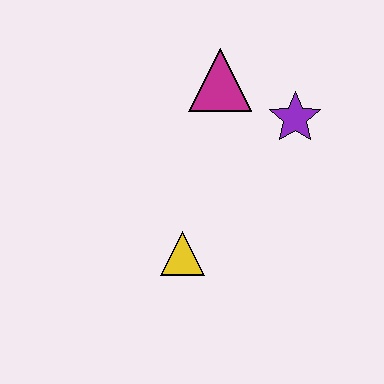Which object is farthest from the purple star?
The yellow triangle is farthest from the purple star.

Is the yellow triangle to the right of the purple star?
No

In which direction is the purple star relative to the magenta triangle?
The purple star is to the right of the magenta triangle.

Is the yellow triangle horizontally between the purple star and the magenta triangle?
No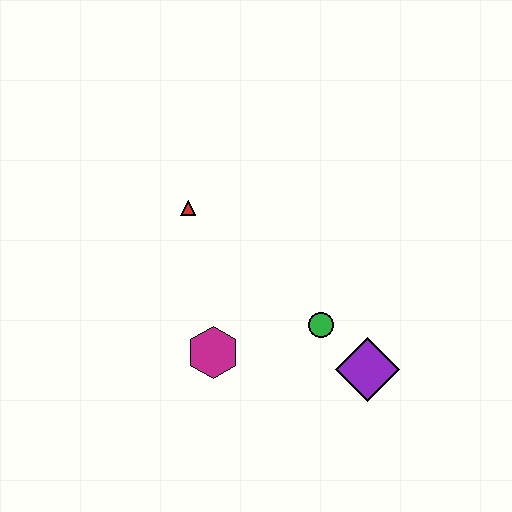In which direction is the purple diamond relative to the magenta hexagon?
The purple diamond is to the right of the magenta hexagon.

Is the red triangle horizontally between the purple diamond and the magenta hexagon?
No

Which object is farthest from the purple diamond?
The red triangle is farthest from the purple diamond.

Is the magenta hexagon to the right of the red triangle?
Yes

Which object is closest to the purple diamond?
The green circle is closest to the purple diamond.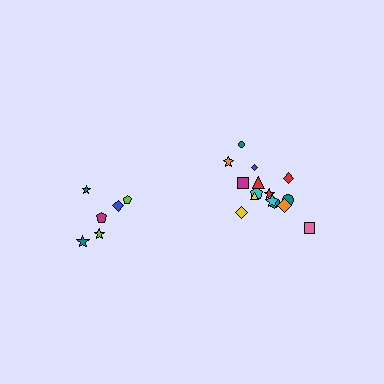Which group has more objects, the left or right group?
The right group.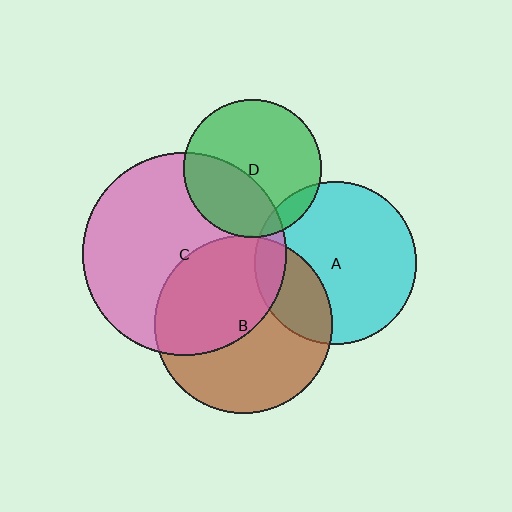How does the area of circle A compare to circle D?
Approximately 1.4 times.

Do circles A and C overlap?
Yes.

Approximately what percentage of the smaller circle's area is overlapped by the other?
Approximately 10%.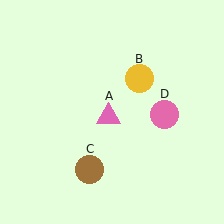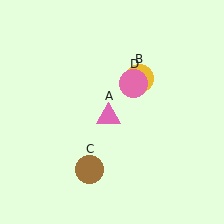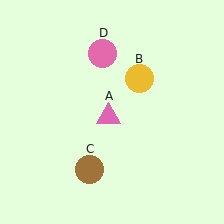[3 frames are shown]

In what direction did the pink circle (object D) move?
The pink circle (object D) moved up and to the left.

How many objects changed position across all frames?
1 object changed position: pink circle (object D).